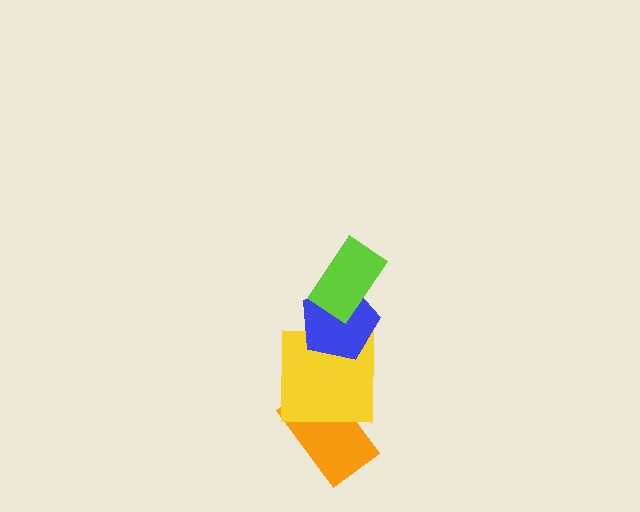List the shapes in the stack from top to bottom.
From top to bottom: the lime rectangle, the blue pentagon, the yellow square, the orange rectangle.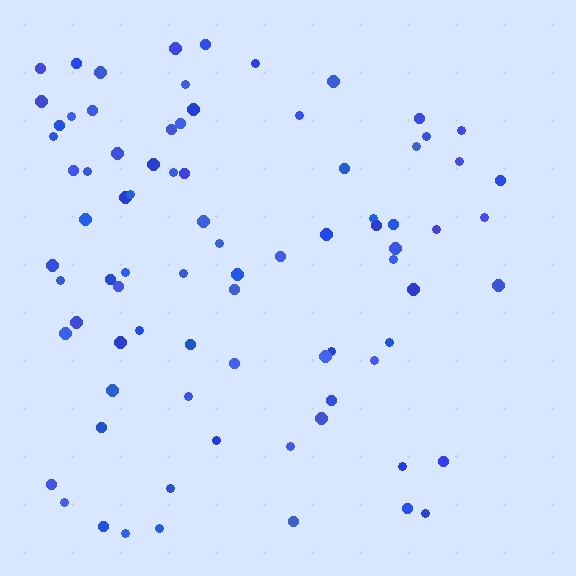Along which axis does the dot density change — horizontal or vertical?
Horizontal.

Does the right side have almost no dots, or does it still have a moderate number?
Still a moderate number, just noticeably fewer than the left.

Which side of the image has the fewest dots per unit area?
The right.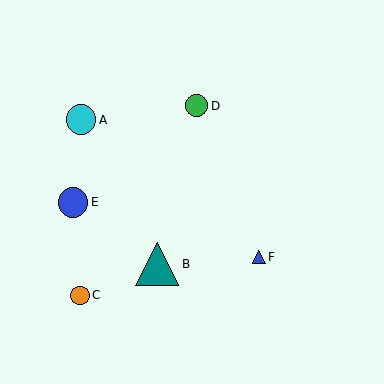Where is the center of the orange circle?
The center of the orange circle is at (80, 295).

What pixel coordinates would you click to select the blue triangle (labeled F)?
Click at (259, 257) to select the blue triangle F.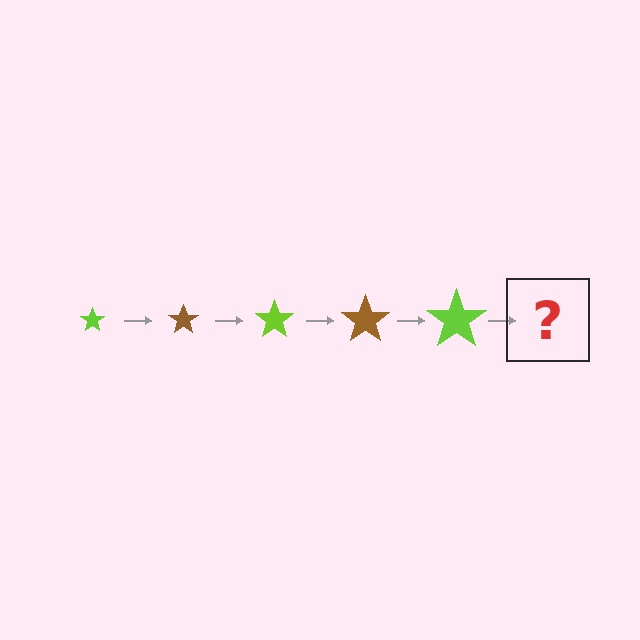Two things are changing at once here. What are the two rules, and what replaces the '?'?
The two rules are that the star grows larger each step and the color cycles through lime and brown. The '?' should be a brown star, larger than the previous one.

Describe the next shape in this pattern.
It should be a brown star, larger than the previous one.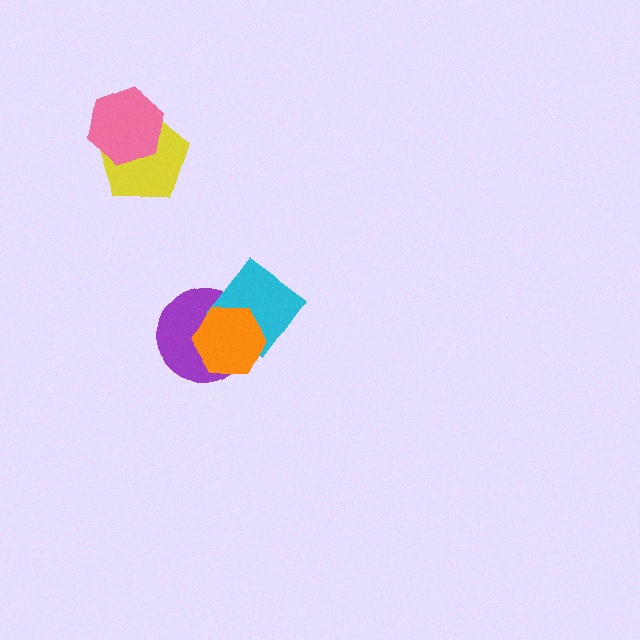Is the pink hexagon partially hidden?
No, no other shape covers it.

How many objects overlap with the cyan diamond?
2 objects overlap with the cyan diamond.